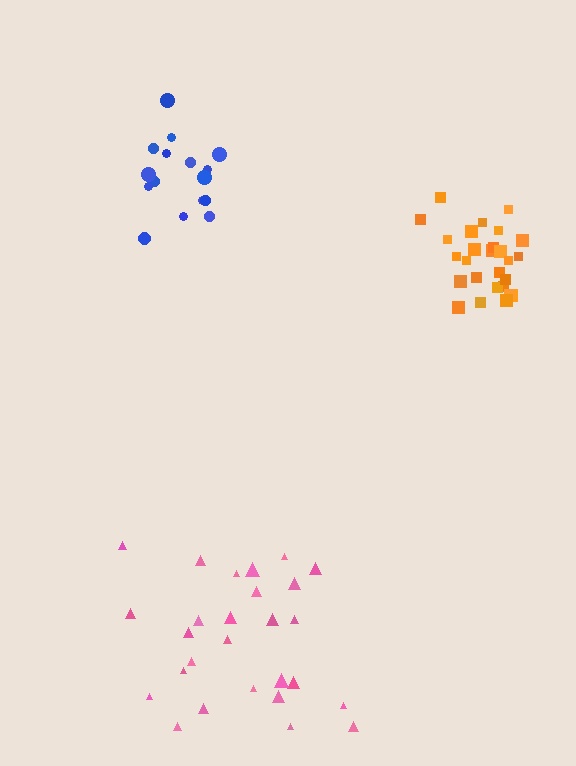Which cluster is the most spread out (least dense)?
Pink.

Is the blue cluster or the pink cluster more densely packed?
Blue.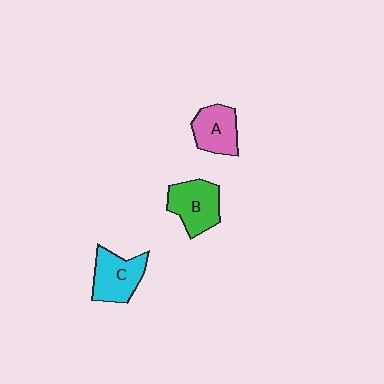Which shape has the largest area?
Shape B (green).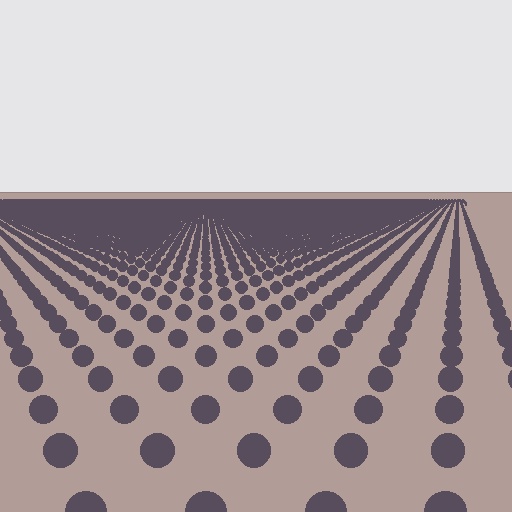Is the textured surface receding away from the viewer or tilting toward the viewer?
The surface is receding away from the viewer. Texture elements get smaller and denser toward the top.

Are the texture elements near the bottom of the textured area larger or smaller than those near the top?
Larger. Near the bottom, elements are closer to the viewer and appear at a bigger on-screen size.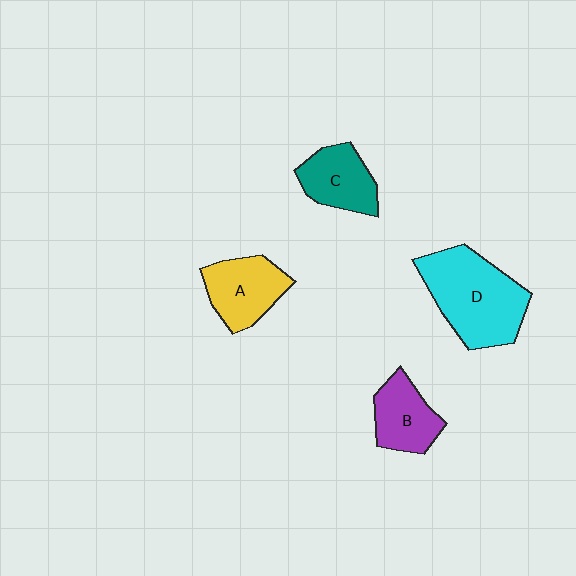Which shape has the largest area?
Shape D (cyan).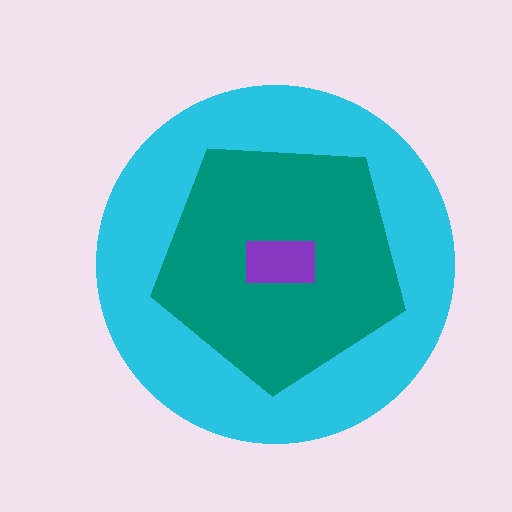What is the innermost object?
The purple rectangle.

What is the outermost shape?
The cyan circle.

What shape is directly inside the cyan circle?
The teal pentagon.